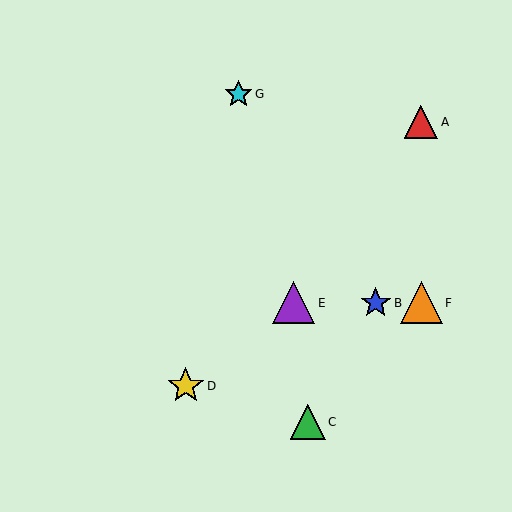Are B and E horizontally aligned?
Yes, both are at y≈303.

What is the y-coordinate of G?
Object G is at y≈94.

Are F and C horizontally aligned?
No, F is at y≈303 and C is at y≈422.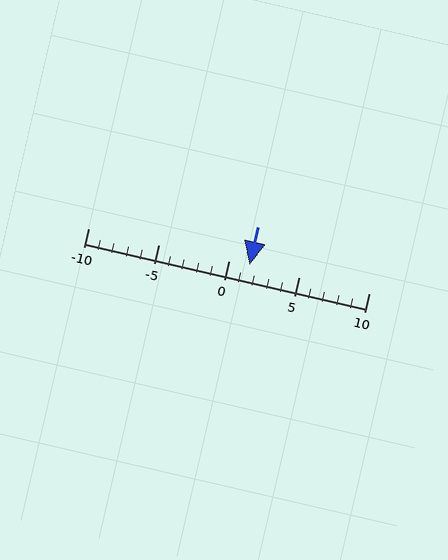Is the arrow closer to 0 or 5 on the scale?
The arrow is closer to 0.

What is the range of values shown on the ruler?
The ruler shows values from -10 to 10.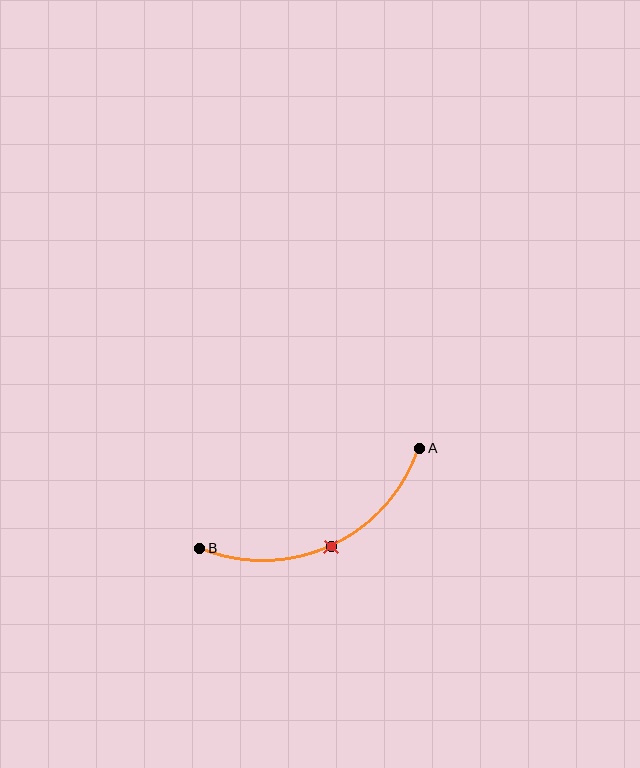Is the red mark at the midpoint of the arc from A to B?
Yes. The red mark lies on the arc at equal arc-length from both A and B — it is the arc midpoint.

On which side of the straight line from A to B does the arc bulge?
The arc bulges below the straight line connecting A and B.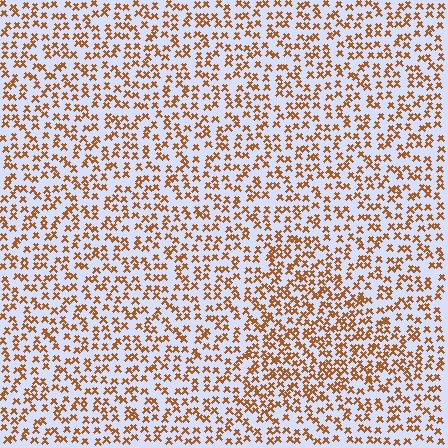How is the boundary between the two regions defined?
The boundary is defined by a change in element density (approximately 1.5x ratio). All elements are the same color, size, and shape.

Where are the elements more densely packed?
The elements are more densely packed inside the triangle boundary.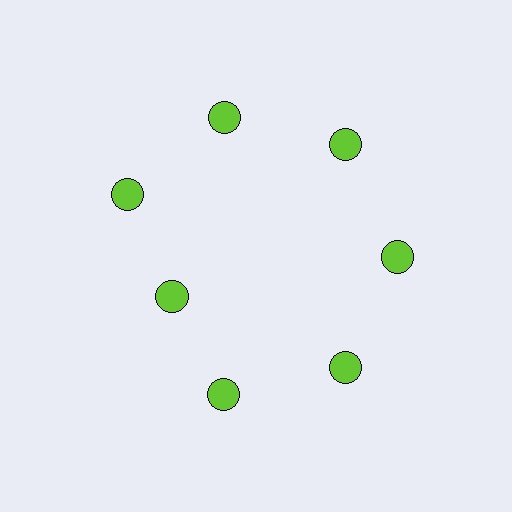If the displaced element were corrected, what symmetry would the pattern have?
It would have 7-fold rotational symmetry — the pattern would map onto itself every 51 degrees.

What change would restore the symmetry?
The symmetry would be restored by moving it outward, back onto the ring so that all 7 circles sit at equal angles and equal distance from the center.